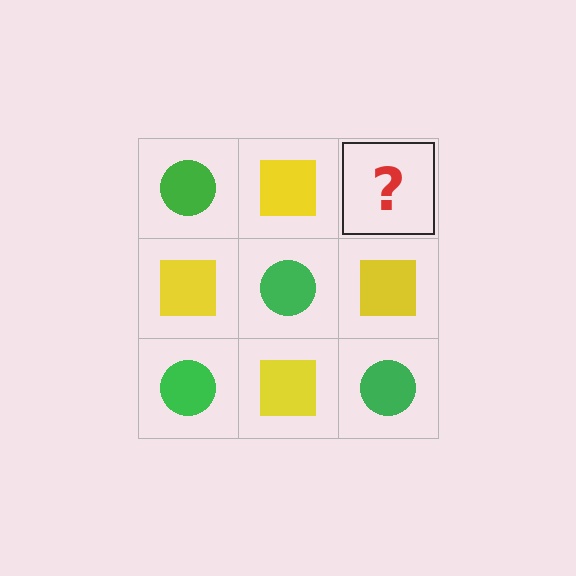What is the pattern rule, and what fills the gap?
The rule is that it alternates green circle and yellow square in a checkerboard pattern. The gap should be filled with a green circle.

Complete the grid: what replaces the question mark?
The question mark should be replaced with a green circle.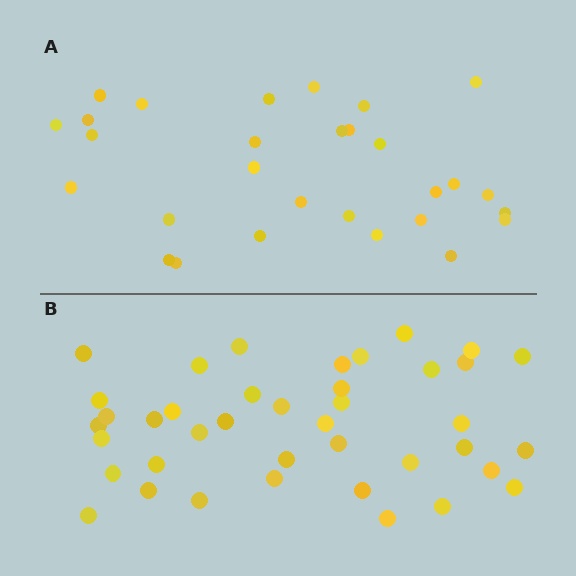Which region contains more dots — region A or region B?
Region B (the bottom region) has more dots.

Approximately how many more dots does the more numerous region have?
Region B has roughly 12 or so more dots than region A.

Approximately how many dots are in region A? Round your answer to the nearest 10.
About 30 dots. (The exact count is 29, which rounds to 30.)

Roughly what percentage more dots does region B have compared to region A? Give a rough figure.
About 40% more.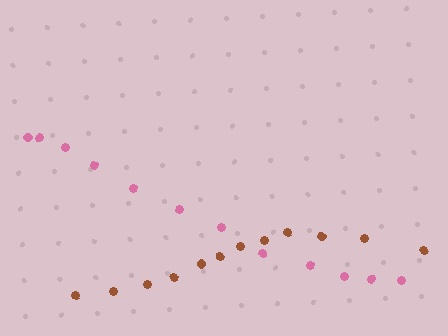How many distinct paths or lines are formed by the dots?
There are 2 distinct paths.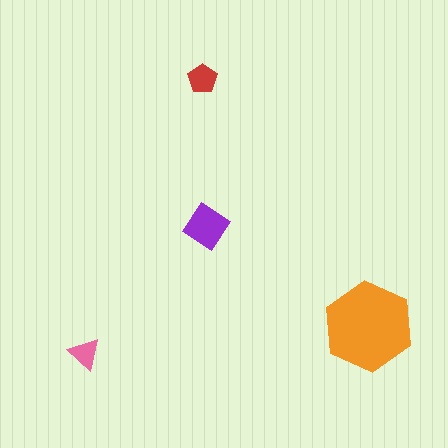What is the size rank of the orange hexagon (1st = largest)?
1st.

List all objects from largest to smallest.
The orange hexagon, the purple diamond, the red pentagon, the pink triangle.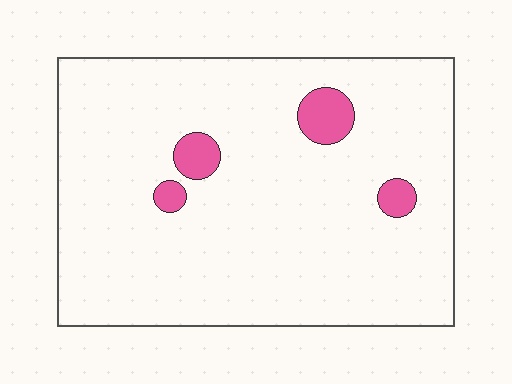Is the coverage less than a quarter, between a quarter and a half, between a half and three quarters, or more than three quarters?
Less than a quarter.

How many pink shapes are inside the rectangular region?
4.